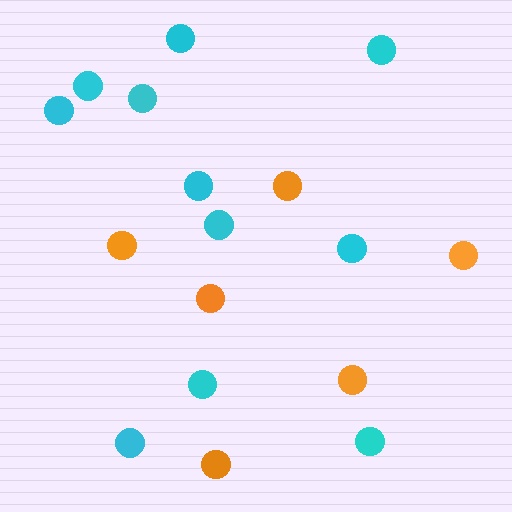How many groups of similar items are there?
There are 2 groups: one group of orange circles (6) and one group of cyan circles (11).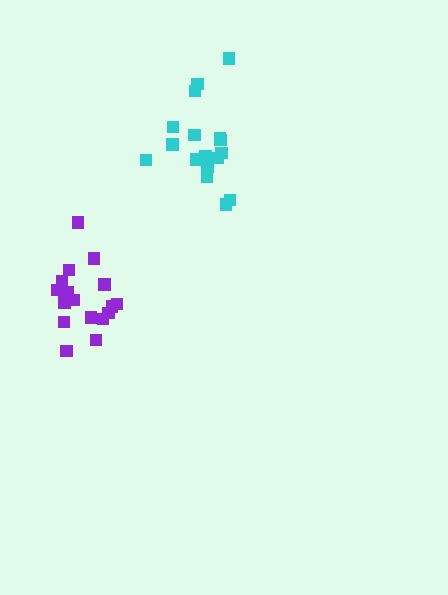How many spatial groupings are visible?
There are 2 spatial groupings.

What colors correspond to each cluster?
The clusters are colored: cyan, purple.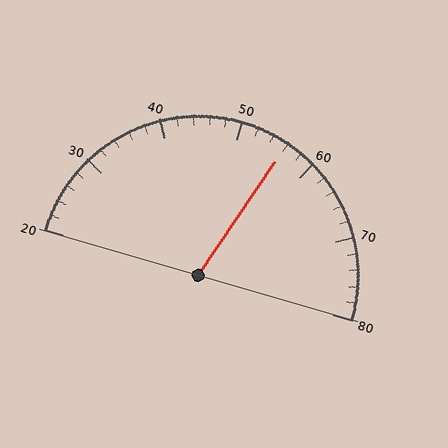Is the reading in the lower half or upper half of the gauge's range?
The reading is in the upper half of the range (20 to 80).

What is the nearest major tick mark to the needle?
The nearest major tick mark is 60.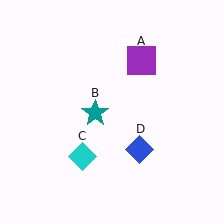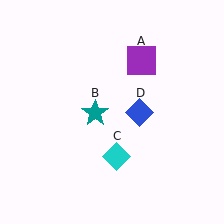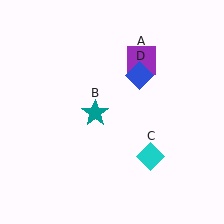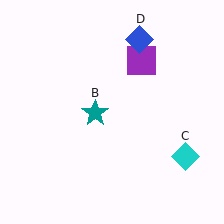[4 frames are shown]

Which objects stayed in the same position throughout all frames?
Purple square (object A) and teal star (object B) remained stationary.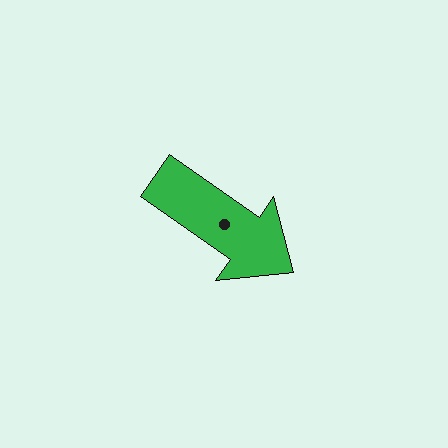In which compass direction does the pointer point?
Southeast.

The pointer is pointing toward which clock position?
Roughly 4 o'clock.